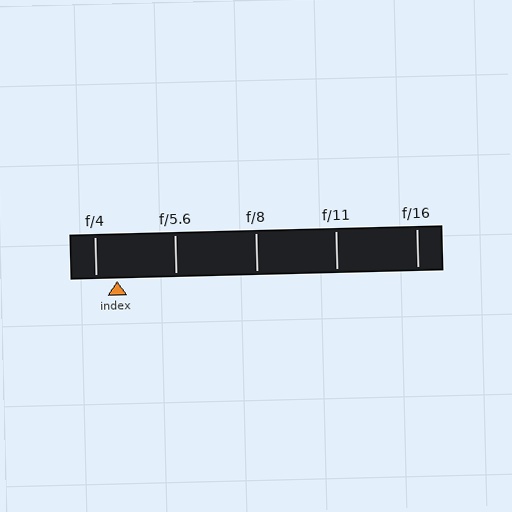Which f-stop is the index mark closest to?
The index mark is closest to f/4.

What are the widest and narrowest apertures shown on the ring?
The widest aperture shown is f/4 and the narrowest is f/16.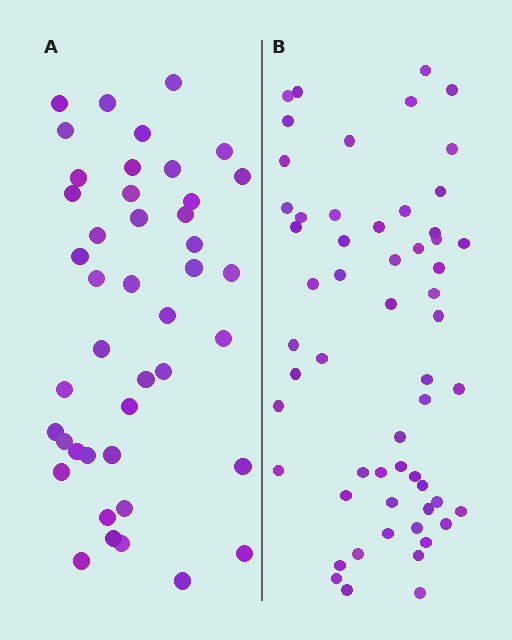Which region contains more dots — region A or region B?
Region B (the right region) has more dots.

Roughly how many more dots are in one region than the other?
Region B has approximately 15 more dots than region A.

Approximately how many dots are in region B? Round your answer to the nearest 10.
About 60 dots. (The exact count is 57, which rounds to 60.)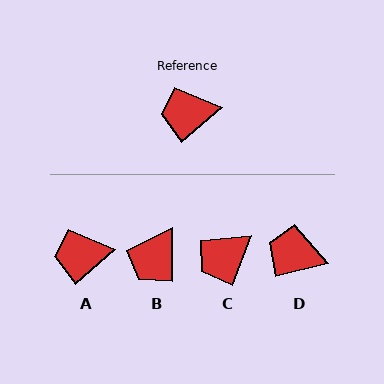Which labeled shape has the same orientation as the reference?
A.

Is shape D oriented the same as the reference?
No, it is off by about 27 degrees.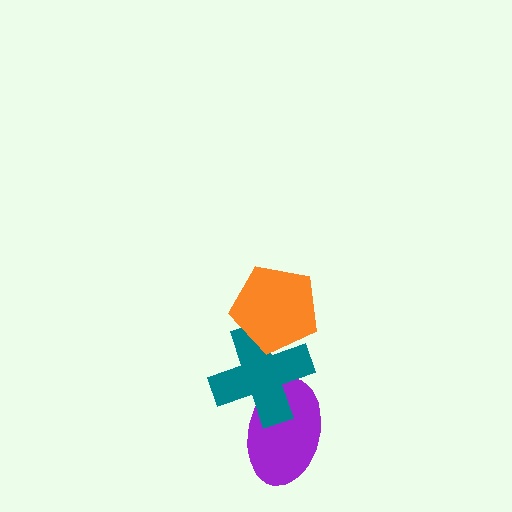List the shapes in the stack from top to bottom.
From top to bottom: the orange pentagon, the teal cross, the purple ellipse.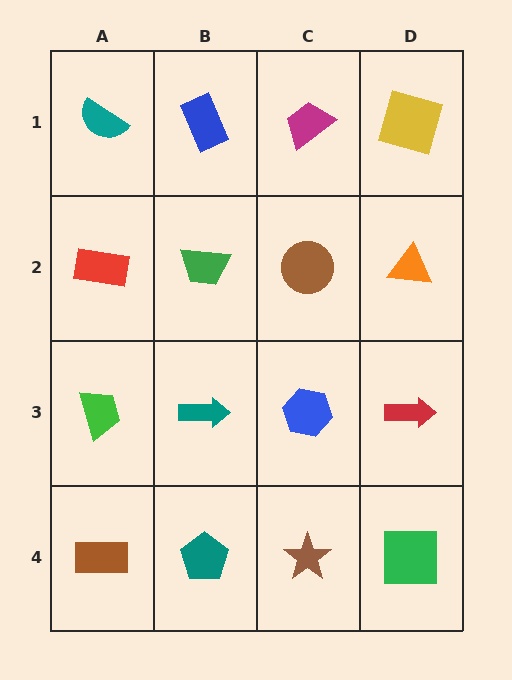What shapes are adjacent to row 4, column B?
A teal arrow (row 3, column B), a brown rectangle (row 4, column A), a brown star (row 4, column C).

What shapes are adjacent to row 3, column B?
A green trapezoid (row 2, column B), a teal pentagon (row 4, column B), a green trapezoid (row 3, column A), a blue hexagon (row 3, column C).